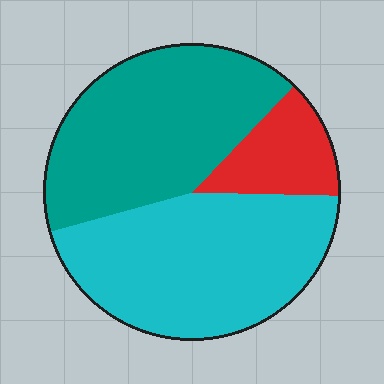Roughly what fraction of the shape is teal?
Teal takes up about two fifths (2/5) of the shape.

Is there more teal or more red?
Teal.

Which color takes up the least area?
Red, at roughly 15%.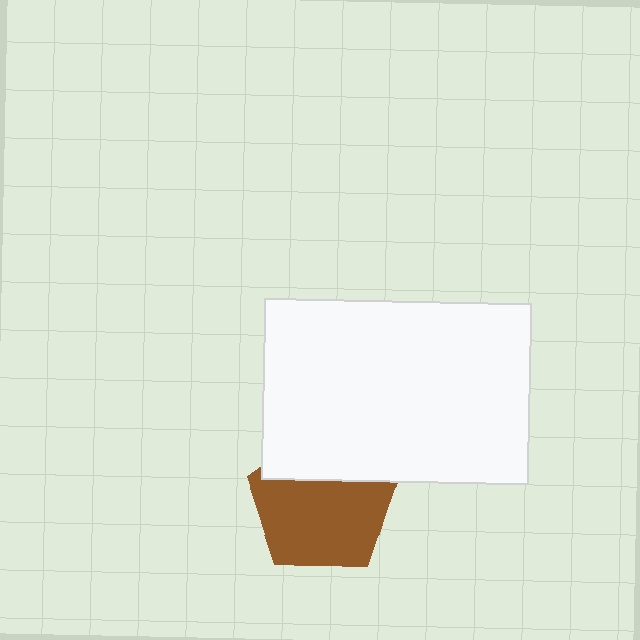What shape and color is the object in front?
The object in front is a white rectangle.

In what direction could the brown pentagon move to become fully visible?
The brown pentagon could move down. That would shift it out from behind the white rectangle entirely.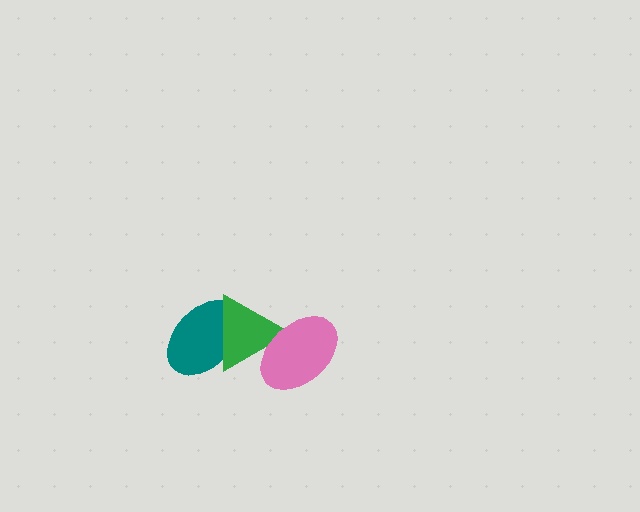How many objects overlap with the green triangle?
2 objects overlap with the green triangle.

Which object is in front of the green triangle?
The pink ellipse is in front of the green triangle.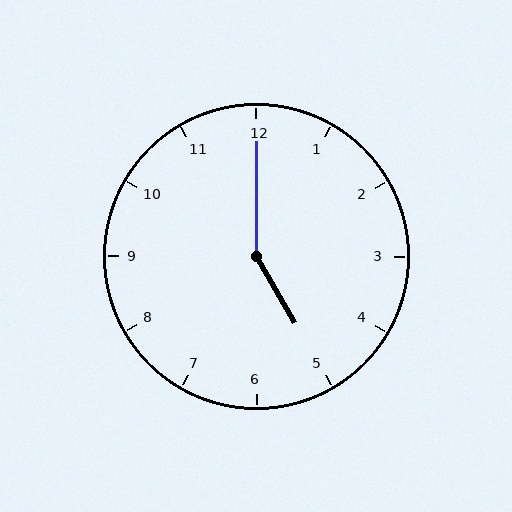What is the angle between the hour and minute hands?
Approximately 150 degrees.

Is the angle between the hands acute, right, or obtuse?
It is obtuse.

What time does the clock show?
5:00.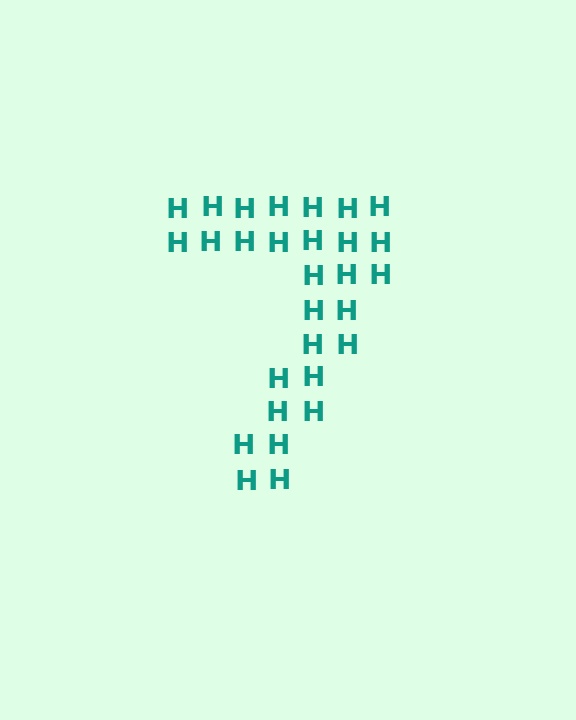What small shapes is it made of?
It is made of small letter H's.